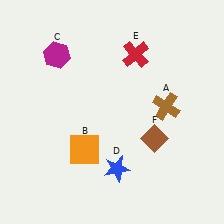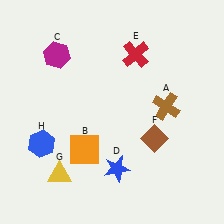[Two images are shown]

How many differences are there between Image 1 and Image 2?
There are 2 differences between the two images.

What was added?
A yellow triangle (G), a blue hexagon (H) were added in Image 2.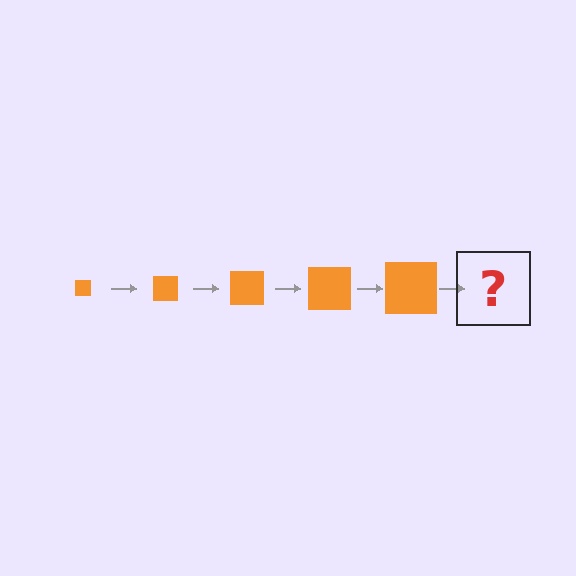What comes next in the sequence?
The next element should be an orange square, larger than the previous one.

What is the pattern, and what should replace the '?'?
The pattern is that the square gets progressively larger each step. The '?' should be an orange square, larger than the previous one.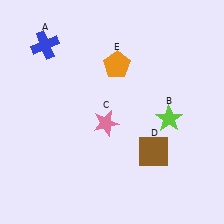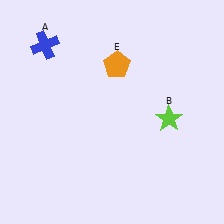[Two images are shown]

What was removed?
The pink star (C), the brown square (D) were removed in Image 2.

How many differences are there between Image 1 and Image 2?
There are 2 differences between the two images.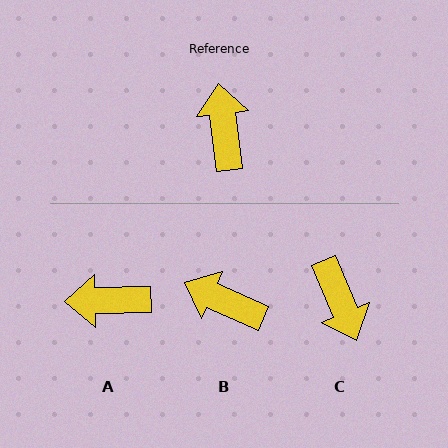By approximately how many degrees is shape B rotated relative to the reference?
Approximately 59 degrees counter-clockwise.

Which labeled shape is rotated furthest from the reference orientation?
C, about 164 degrees away.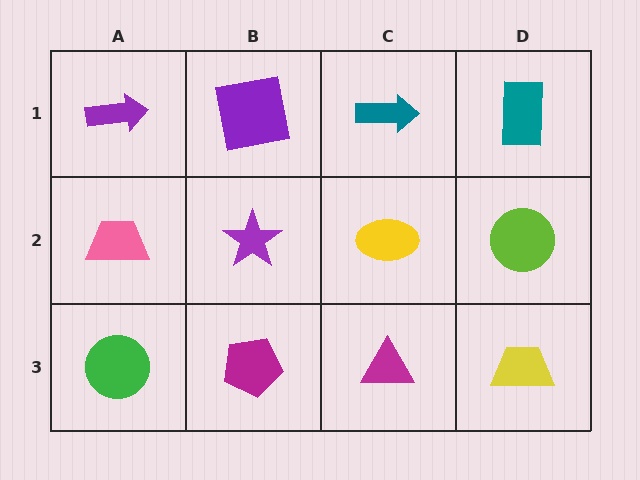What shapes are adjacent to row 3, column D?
A lime circle (row 2, column D), a magenta triangle (row 3, column C).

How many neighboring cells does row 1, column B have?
3.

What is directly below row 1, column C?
A yellow ellipse.